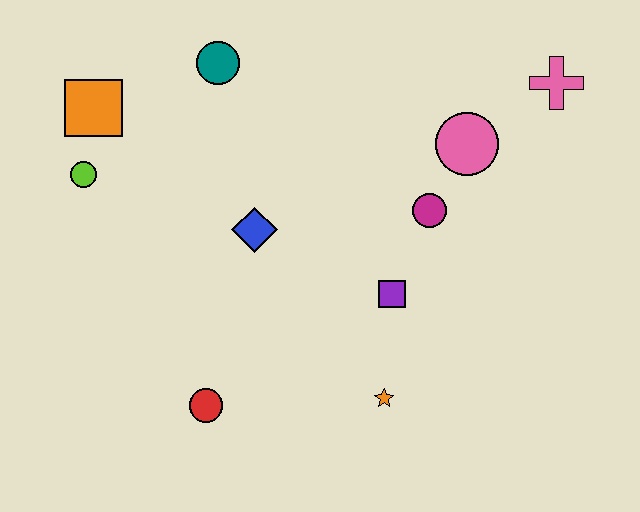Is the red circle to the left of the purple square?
Yes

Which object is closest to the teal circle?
The orange square is closest to the teal circle.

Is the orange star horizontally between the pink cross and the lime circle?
Yes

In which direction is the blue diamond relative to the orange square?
The blue diamond is to the right of the orange square.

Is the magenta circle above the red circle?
Yes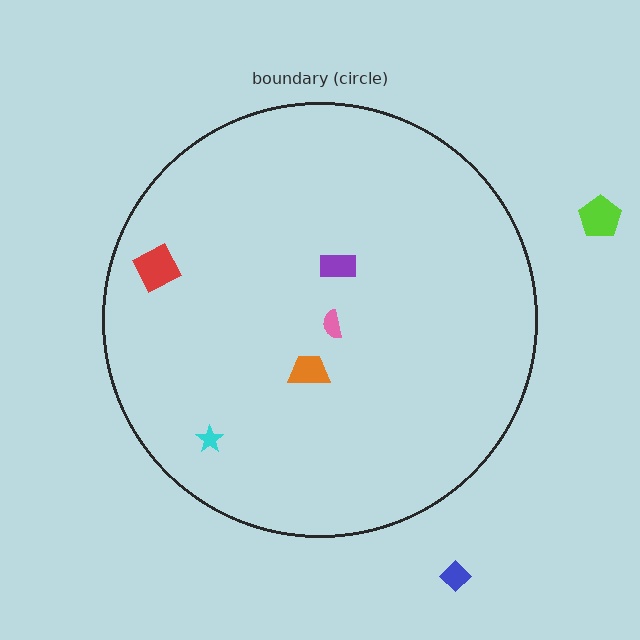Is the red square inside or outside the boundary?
Inside.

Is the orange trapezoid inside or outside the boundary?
Inside.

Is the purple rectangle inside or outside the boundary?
Inside.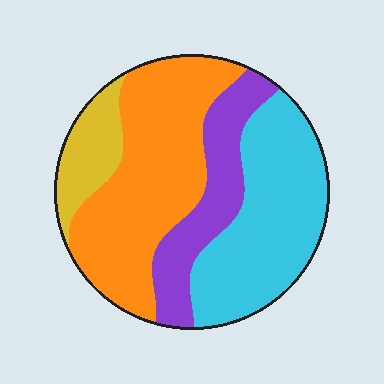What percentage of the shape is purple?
Purple covers 18% of the shape.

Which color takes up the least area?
Yellow, at roughly 10%.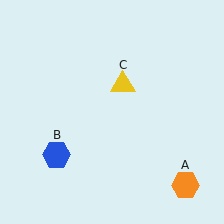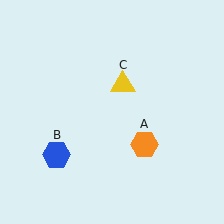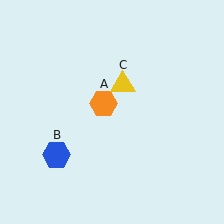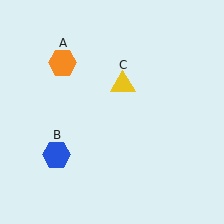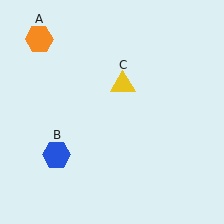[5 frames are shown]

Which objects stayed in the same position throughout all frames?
Blue hexagon (object B) and yellow triangle (object C) remained stationary.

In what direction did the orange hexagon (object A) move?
The orange hexagon (object A) moved up and to the left.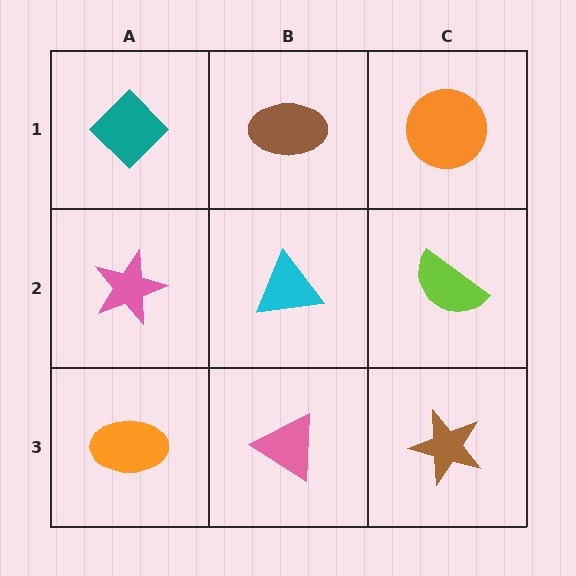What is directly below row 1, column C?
A lime semicircle.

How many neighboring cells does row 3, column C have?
2.